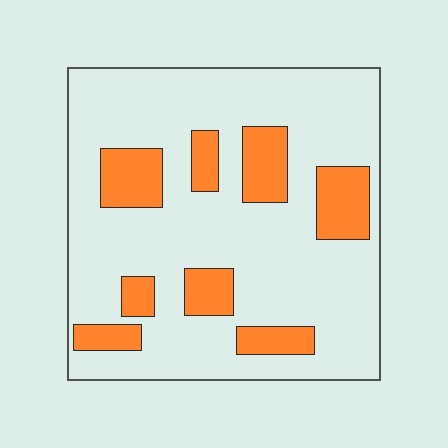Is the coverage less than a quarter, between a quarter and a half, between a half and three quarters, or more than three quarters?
Less than a quarter.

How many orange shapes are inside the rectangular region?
8.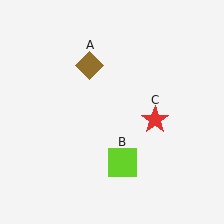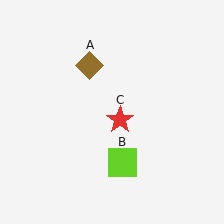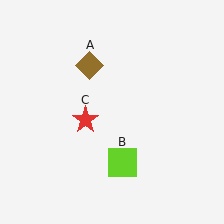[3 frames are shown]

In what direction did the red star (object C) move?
The red star (object C) moved left.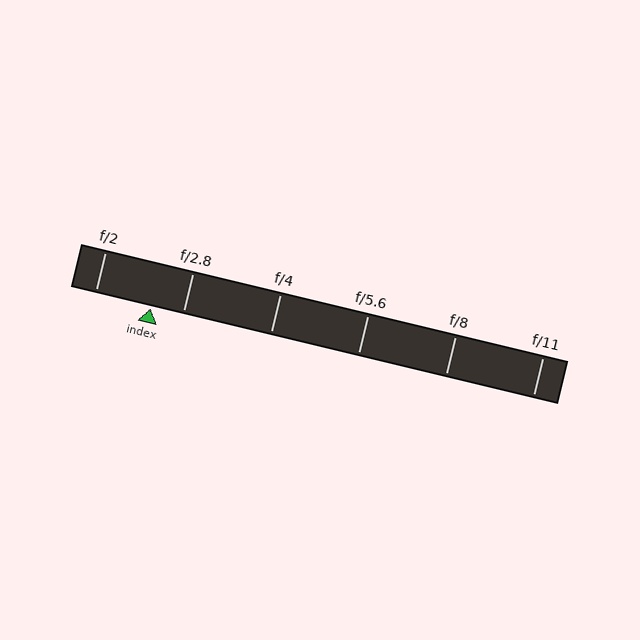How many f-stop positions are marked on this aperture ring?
There are 6 f-stop positions marked.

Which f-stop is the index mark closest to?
The index mark is closest to f/2.8.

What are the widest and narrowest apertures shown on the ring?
The widest aperture shown is f/2 and the narrowest is f/11.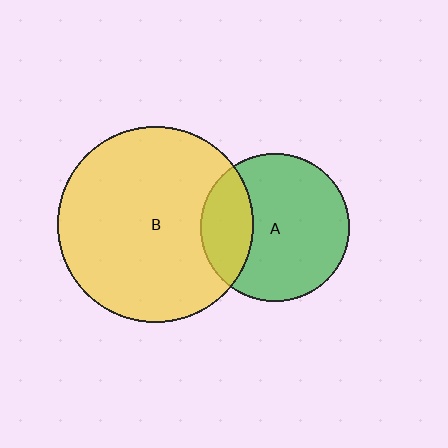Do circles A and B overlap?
Yes.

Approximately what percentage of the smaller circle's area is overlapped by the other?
Approximately 25%.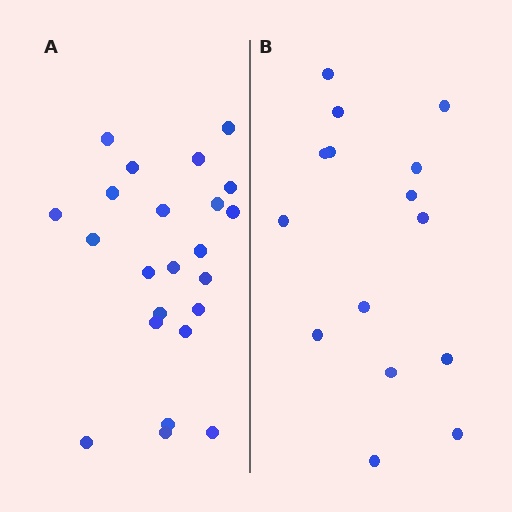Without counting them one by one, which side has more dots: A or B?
Region A (the left region) has more dots.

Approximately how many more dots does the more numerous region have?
Region A has roughly 8 or so more dots than region B.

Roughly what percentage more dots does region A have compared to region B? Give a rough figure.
About 55% more.